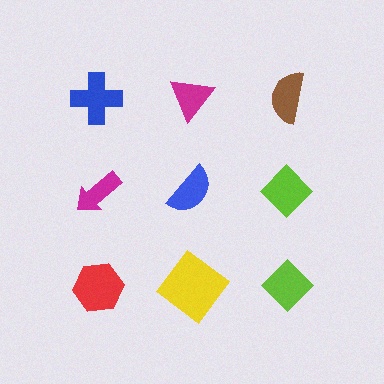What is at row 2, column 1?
A magenta arrow.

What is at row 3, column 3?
A lime diamond.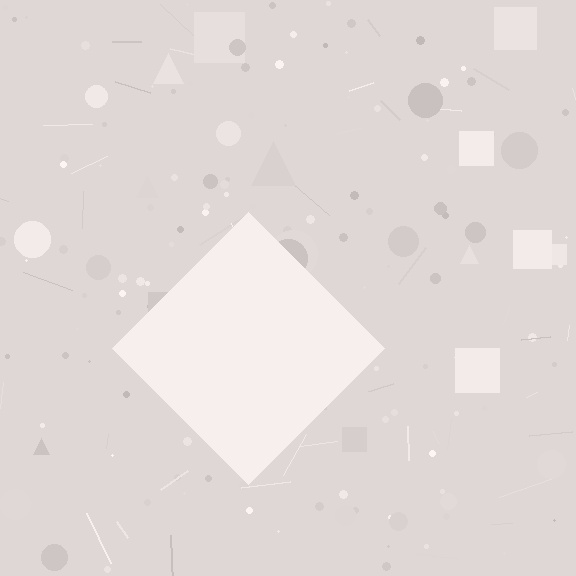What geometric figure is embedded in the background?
A diamond is embedded in the background.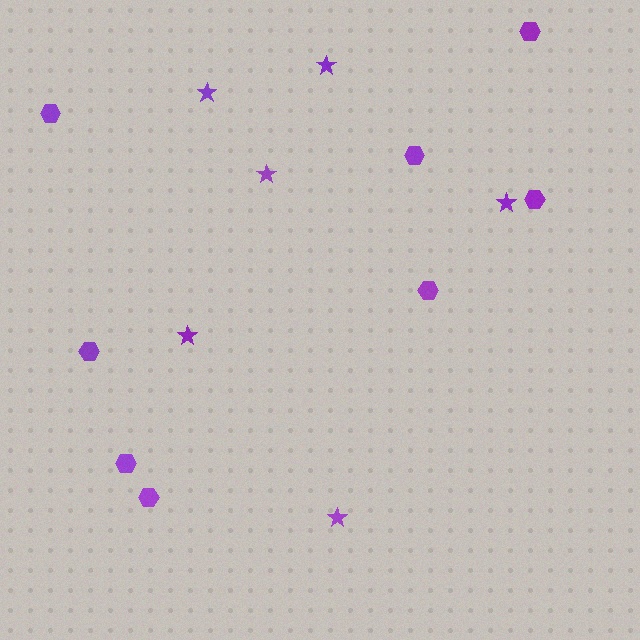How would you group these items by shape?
There are 2 groups: one group of stars (6) and one group of hexagons (8).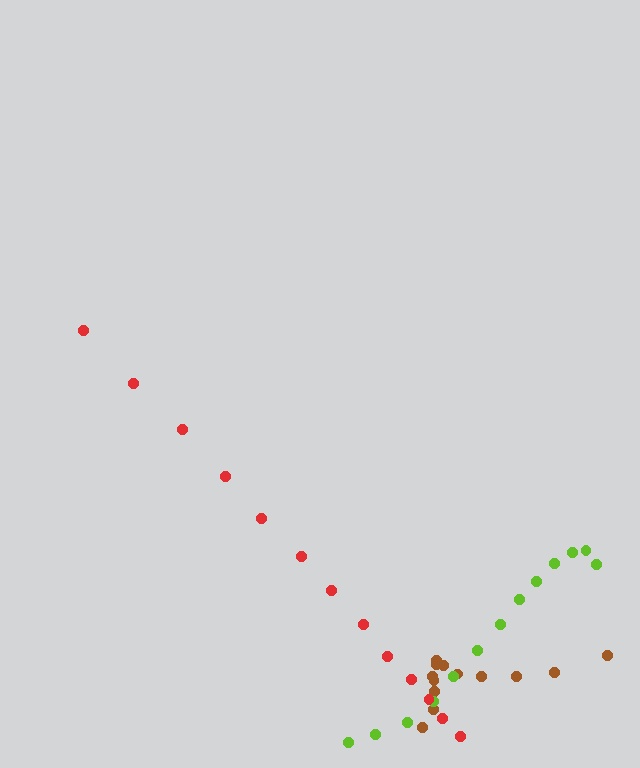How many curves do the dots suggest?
There are 3 distinct paths.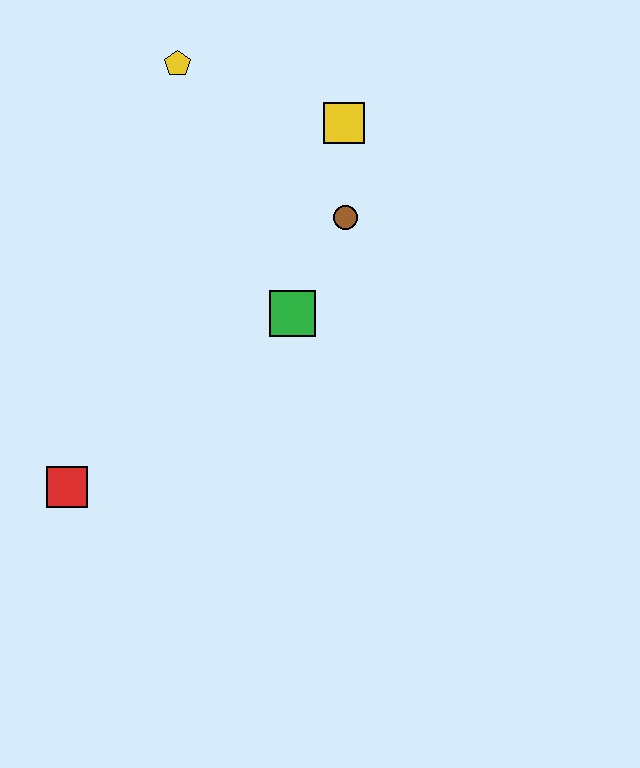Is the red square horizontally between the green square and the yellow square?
No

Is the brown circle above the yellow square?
No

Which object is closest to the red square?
The green square is closest to the red square.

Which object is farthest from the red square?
The yellow square is farthest from the red square.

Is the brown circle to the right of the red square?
Yes